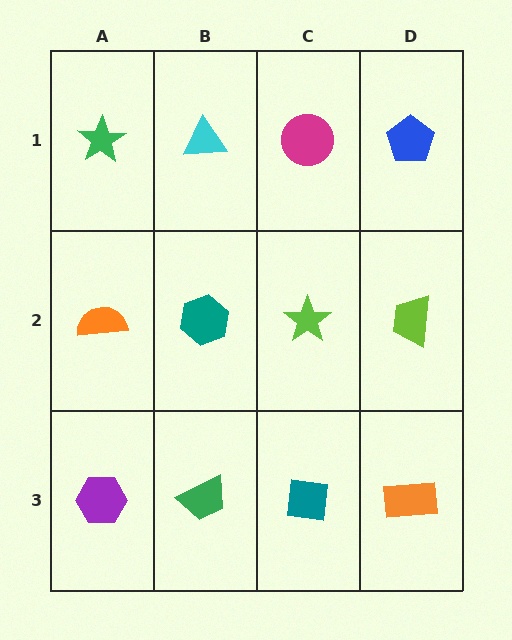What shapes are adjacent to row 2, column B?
A cyan triangle (row 1, column B), a green trapezoid (row 3, column B), an orange semicircle (row 2, column A), a lime star (row 2, column C).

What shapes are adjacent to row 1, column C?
A lime star (row 2, column C), a cyan triangle (row 1, column B), a blue pentagon (row 1, column D).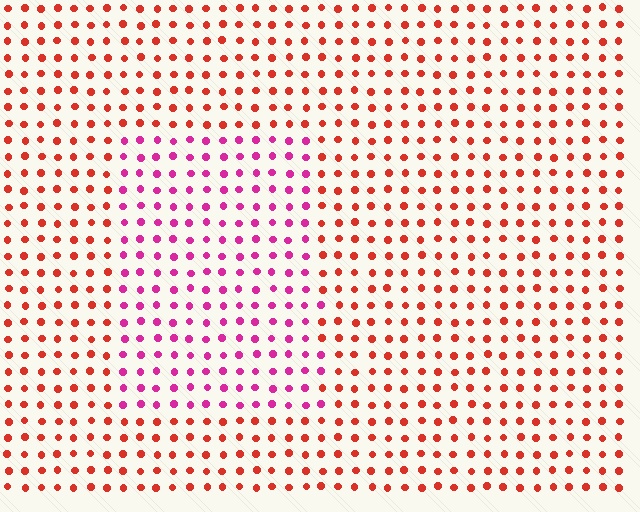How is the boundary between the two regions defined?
The boundary is defined purely by a slight shift in hue (about 44 degrees). Spacing, size, and orientation are identical on both sides.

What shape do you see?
I see a rectangle.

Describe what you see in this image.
The image is filled with small red elements in a uniform arrangement. A rectangle-shaped region is visible where the elements are tinted to a slightly different hue, forming a subtle color boundary.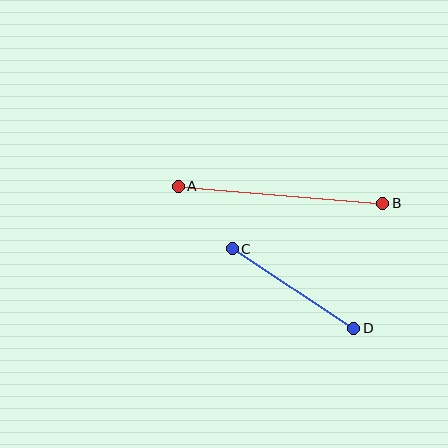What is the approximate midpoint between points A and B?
The midpoint is at approximately (280, 195) pixels.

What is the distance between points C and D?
The distance is approximately 145 pixels.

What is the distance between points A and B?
The distance is approximately 205 pixels.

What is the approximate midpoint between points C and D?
The midpoint is at approximately (293, 288) pixels.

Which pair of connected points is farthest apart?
Points A and B are farthest apart.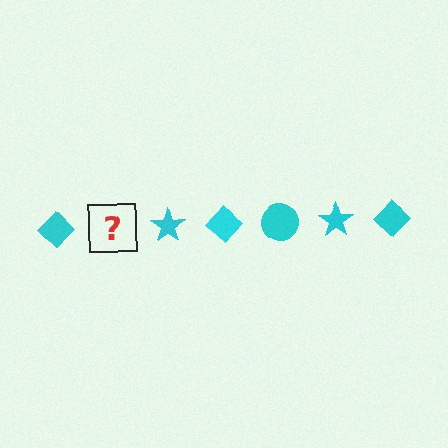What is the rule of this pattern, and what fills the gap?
The rule is that the pattern cycles through diamond, circle, star shapes in cyan. The gap should be filled with a cyan circle.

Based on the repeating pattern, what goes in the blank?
The blank should be a cyan circle.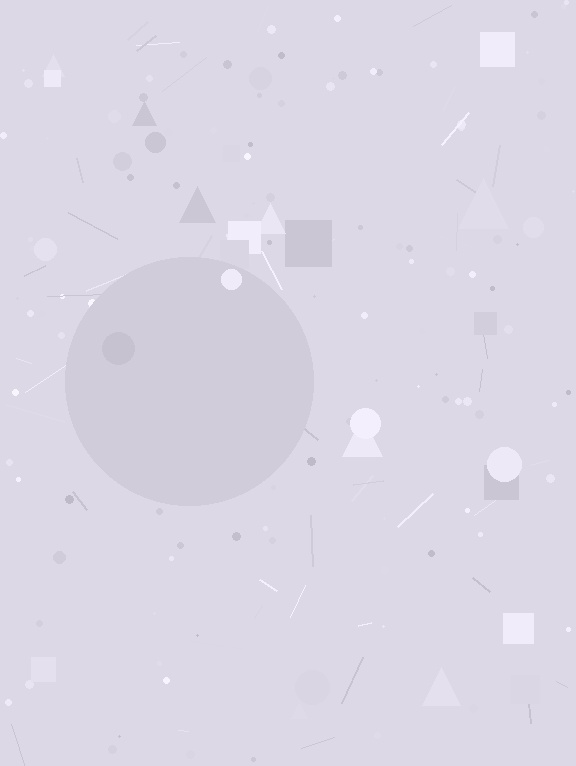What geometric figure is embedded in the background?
A circle is embedded in the background.